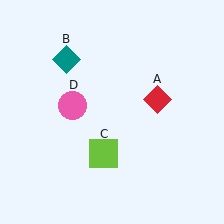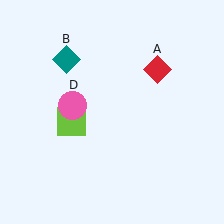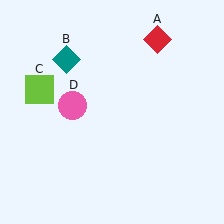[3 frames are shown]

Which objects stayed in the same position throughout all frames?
Teal diamond (object B) and pink circle (object D) remained stationary.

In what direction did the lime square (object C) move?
The lime square (object C) moved up and to the left.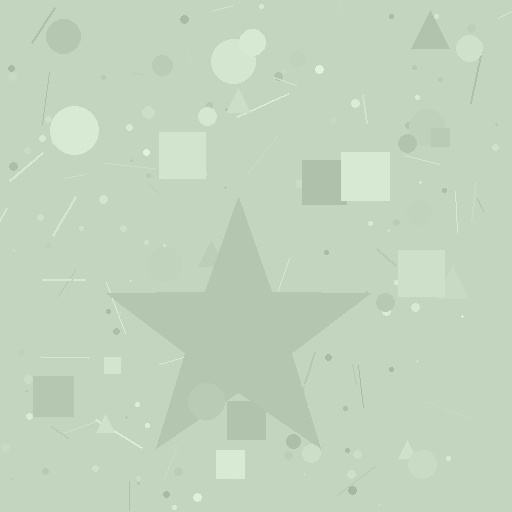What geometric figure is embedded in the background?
A star is embedded in the background.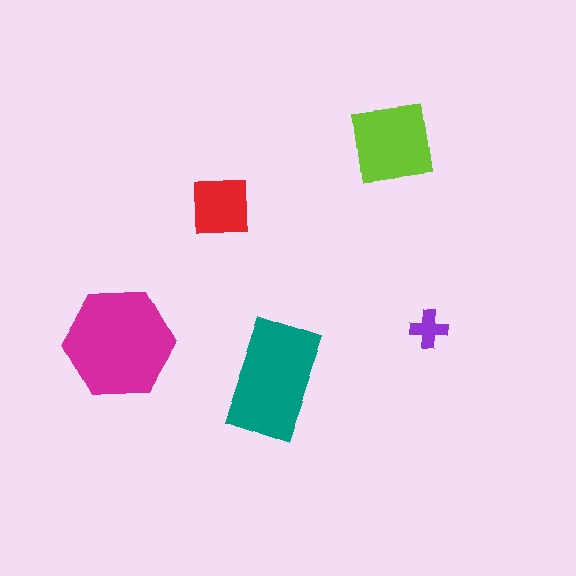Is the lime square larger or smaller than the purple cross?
Larger.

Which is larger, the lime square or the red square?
The lime square.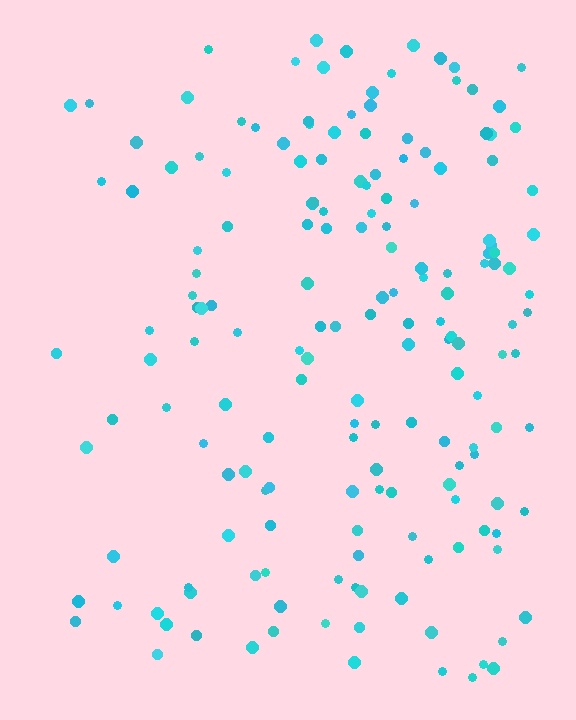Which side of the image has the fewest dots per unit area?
The left.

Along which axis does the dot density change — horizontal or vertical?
Horizontal.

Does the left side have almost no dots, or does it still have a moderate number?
Still a moderate number, just noticeably fewer than the right.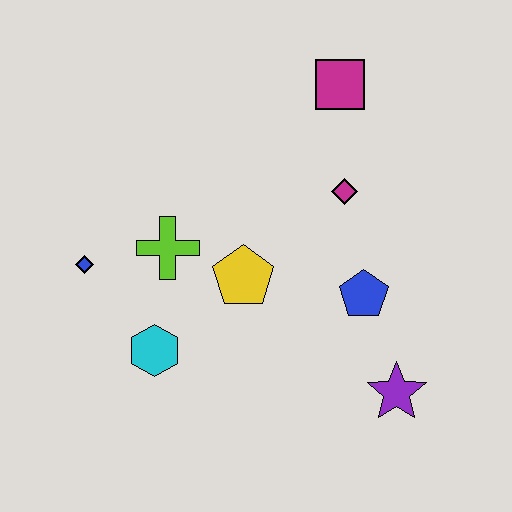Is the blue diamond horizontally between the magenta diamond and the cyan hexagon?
No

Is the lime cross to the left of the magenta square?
Yes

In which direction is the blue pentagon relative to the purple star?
The blue pentagon is above the purple star.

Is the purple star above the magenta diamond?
No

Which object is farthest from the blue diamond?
The purple star is farthest from the blue diamond.